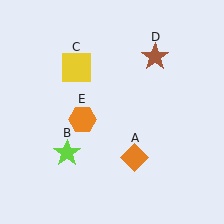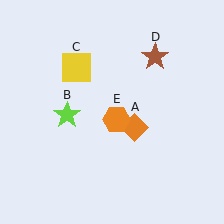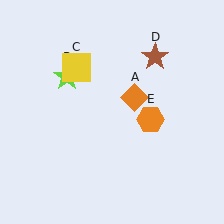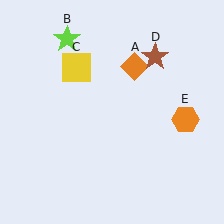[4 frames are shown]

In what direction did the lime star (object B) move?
The lime star (object B) moved up.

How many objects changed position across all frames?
3 objects changed position: orange diamond (object A), lime star (object B), orange hexagon (object E).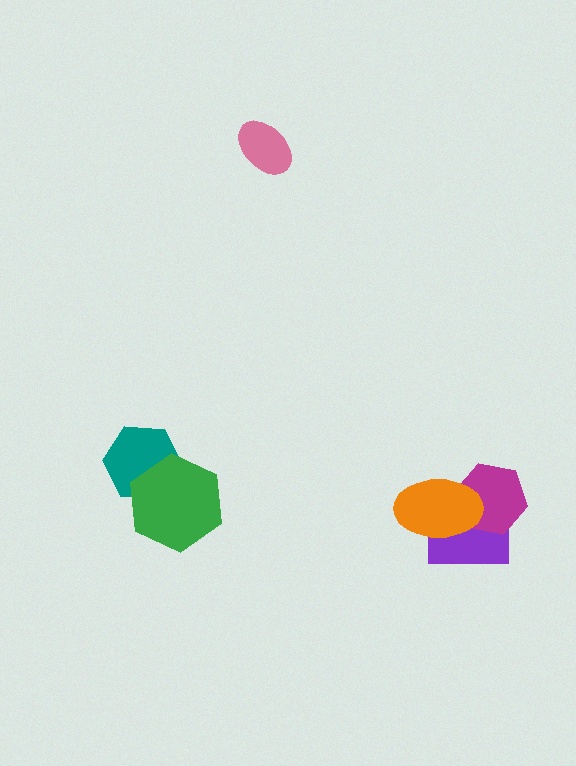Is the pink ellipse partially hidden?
No, no other shape covers it.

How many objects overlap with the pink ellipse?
0 objects overlap with the pink ellipse.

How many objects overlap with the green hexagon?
1 object overlaps with the green hexagon.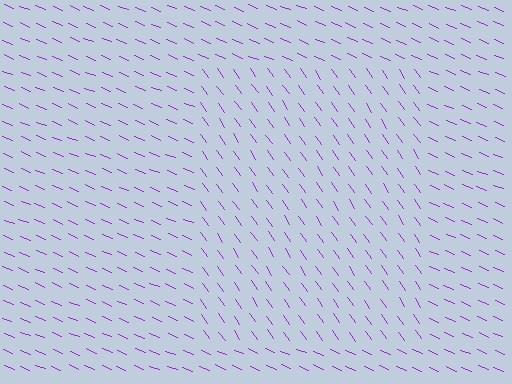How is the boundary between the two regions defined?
The boundary is defined purely by a change in line orientation (approximately 32 degrees difference). All lines are the same color and thickness.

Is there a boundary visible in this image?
Yes, there is a texture boundary formed by a change in line orientation.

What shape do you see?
I see a rectangle.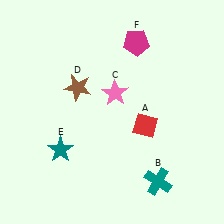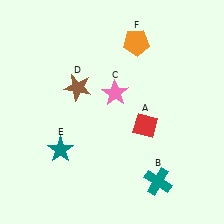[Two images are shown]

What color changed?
The pentagon (F) changed from magenta in Image 1 to orange in Image 2.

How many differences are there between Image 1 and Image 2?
There is 1 difference between the two images.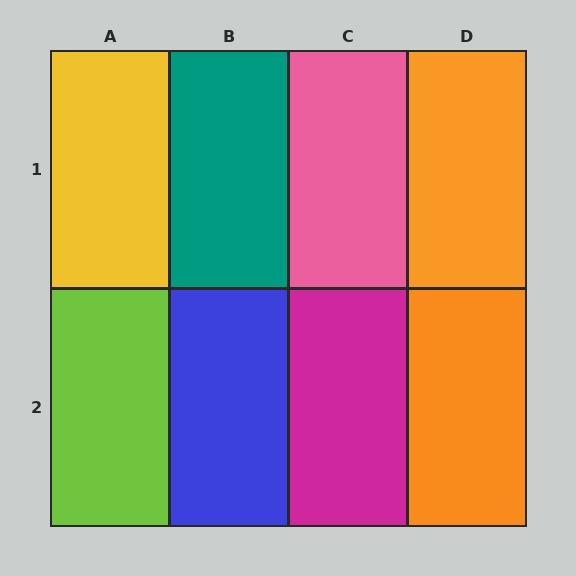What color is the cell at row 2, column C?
Magenta.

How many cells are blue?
1 cell is blue.